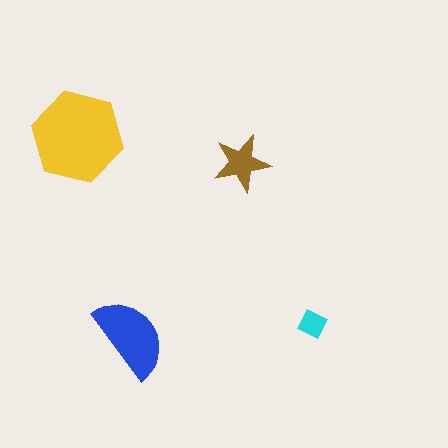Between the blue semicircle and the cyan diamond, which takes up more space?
The blue semicircle.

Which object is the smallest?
The cyan diamond.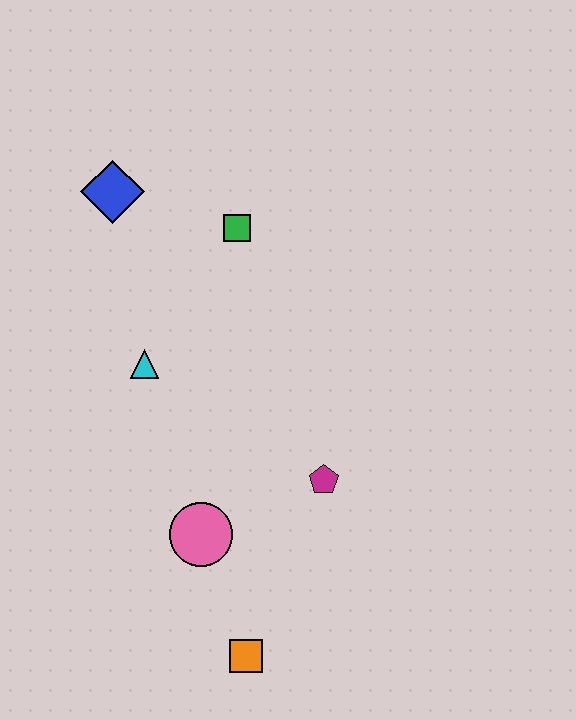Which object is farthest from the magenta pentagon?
The blue diamond is farthest from the magenta pentagon.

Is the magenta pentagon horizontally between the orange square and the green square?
No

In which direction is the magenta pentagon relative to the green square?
The magenta pentagon is below the green square.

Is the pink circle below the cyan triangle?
Yes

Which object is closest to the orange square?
The pink circle is closest to the orange square.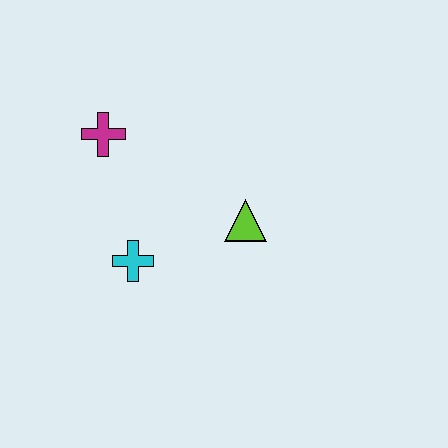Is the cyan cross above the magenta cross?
No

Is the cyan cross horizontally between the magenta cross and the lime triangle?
Yes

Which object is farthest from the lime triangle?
The magenta cross is farthest from the lime triangle.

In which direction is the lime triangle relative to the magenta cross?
The lime triangle is to the right of the magenta cross.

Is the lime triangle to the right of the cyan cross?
Yes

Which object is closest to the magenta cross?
The cyan cross is closest to the magenta cross.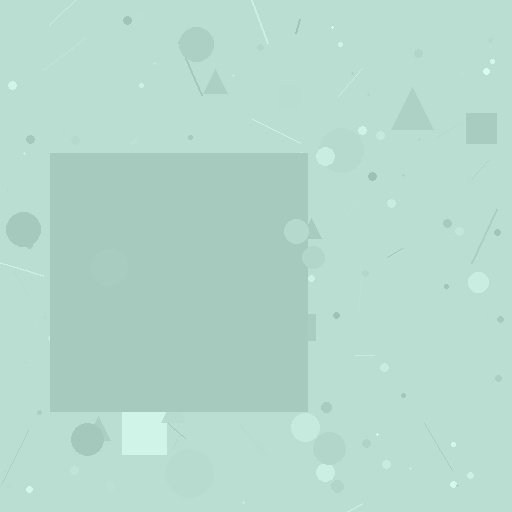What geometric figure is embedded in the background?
A square is embedded in the background.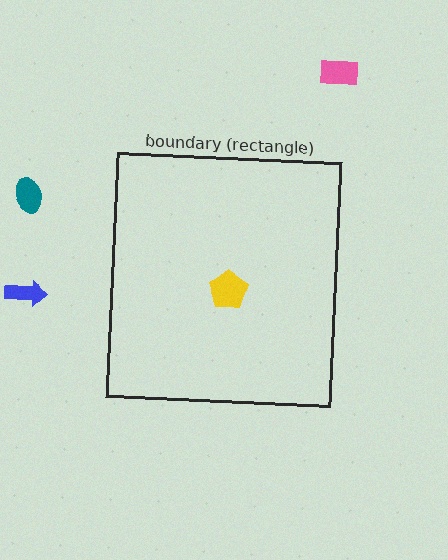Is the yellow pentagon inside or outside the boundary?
Inside.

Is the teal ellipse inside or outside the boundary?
Outside.